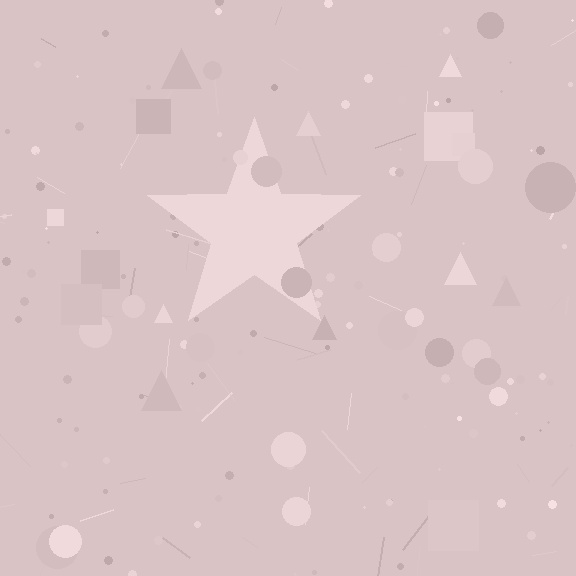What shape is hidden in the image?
A star is hidden in the image.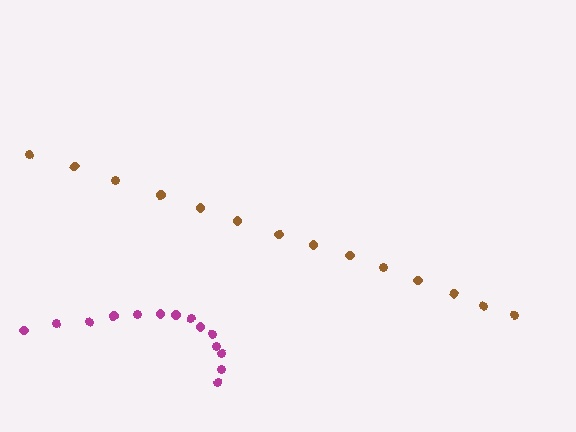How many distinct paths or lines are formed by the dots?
There are 2 distinct paths.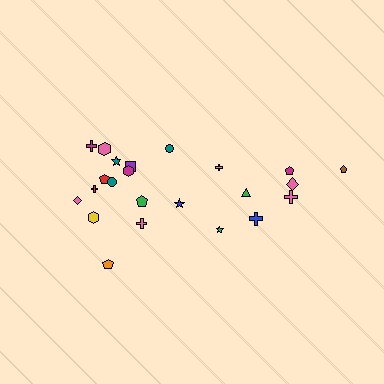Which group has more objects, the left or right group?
The left group.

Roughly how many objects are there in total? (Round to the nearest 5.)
Roughly 25 objects in total.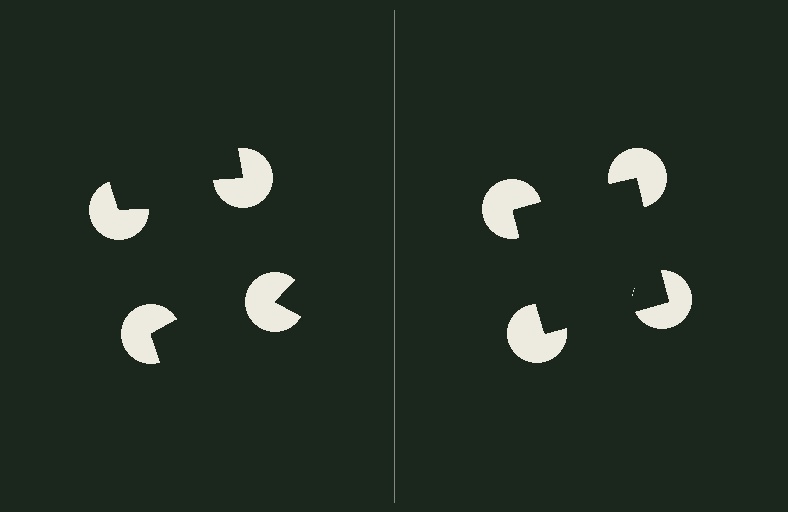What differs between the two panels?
The pac-man discs are positioned identically on both sides; only the wedge orientations differ. On the right they align to a square; on the left they are misaligned.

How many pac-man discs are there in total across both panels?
8 — 4 on each side.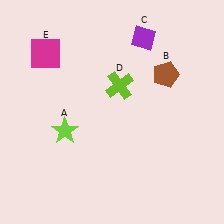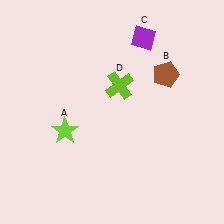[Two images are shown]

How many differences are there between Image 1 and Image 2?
There is 1 difference between the two images.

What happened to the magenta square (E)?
The magenta square (E) was removed in Image 2. It was in the top-left area of Image 1.